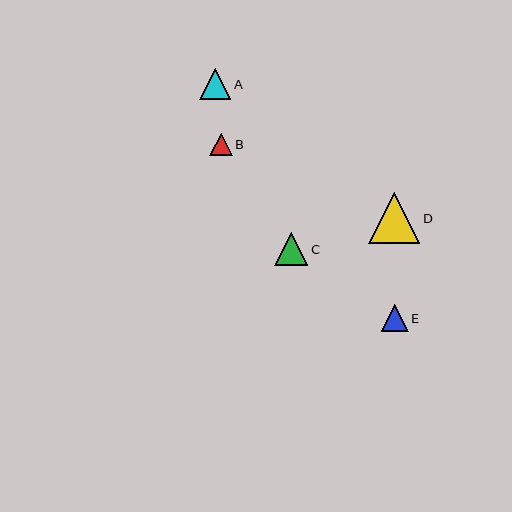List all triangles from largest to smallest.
From largest to smallest: D, C, A, E, B.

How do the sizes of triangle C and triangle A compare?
Triangle C and triangle A are approximately the same size.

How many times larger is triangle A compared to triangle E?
Triangle A is approximately 1.1 times the size of triangle E.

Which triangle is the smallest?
Triangle B is the smallest with a size of approximately 22 pixels.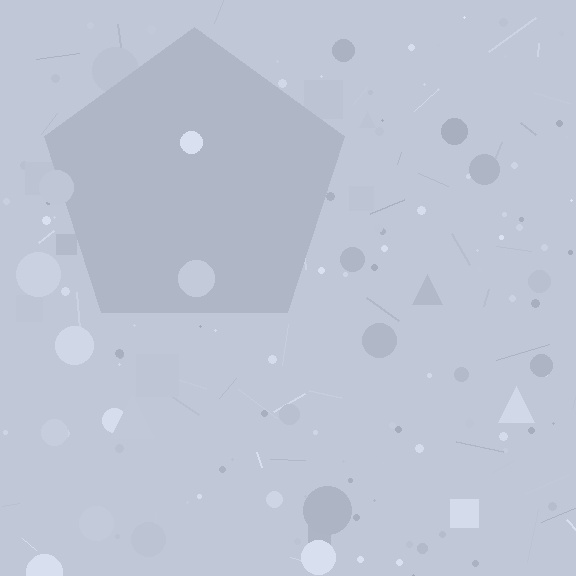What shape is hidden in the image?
A pentagon is hidden in the image.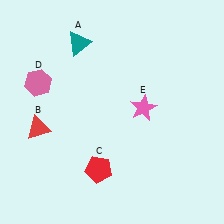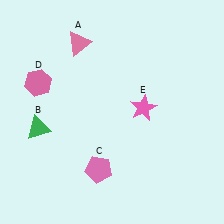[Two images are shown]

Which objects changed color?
A changed from teal to pink. B changed from red to green. C changed from red to pink.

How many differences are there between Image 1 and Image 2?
There are 3 differences between the two images.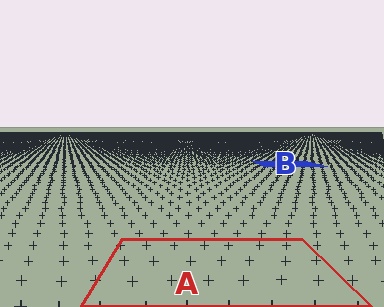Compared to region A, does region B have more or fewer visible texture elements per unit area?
Region B has more texture elements per unit area — they are packed more densely because it is farther away.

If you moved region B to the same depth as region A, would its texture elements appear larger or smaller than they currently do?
They would appear larger. At a closer depth, the same texture elements are projected at a bigger on-screen size.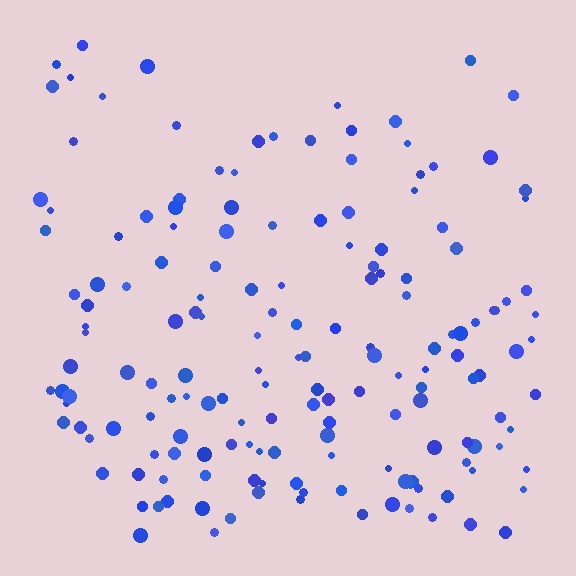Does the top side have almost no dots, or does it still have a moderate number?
Still a moderate number, just noticeably fewer than the bottom.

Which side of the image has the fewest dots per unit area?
The top.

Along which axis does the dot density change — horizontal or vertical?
Vertical.